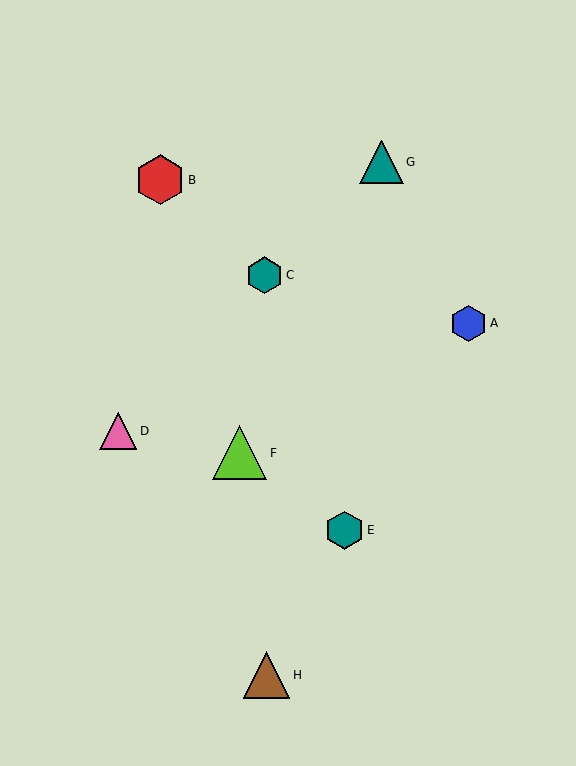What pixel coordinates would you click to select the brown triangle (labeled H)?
Click at (266, 675) to select the brown triangle H.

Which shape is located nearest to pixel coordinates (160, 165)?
The red hexagon (labeled B) at (160, 180) is nearest to that location.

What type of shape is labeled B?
Shape B is a red hexagon.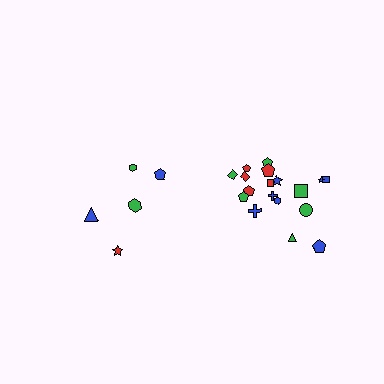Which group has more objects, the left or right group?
The right group.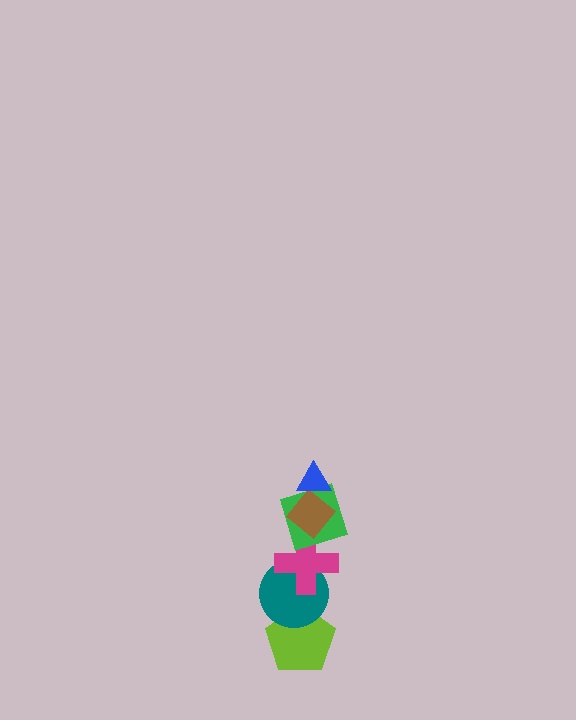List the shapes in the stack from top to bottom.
From top to bottom: the blue triangle, the brown diamond, the green square, the magenta cross, the teal circle, the lime pentagon.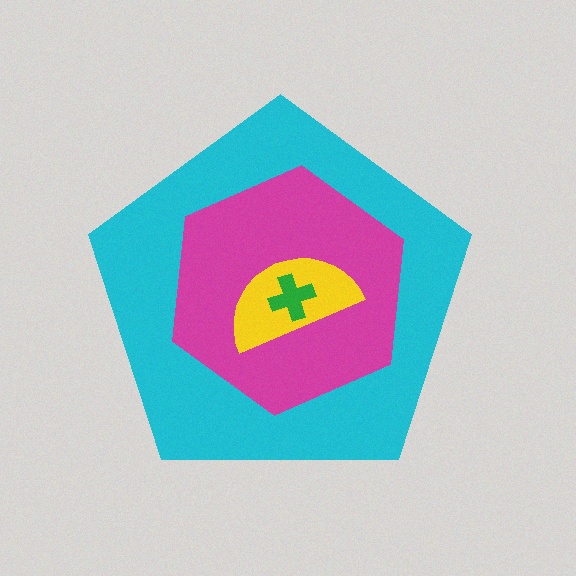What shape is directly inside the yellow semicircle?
The green cross.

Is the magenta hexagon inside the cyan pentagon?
Yes.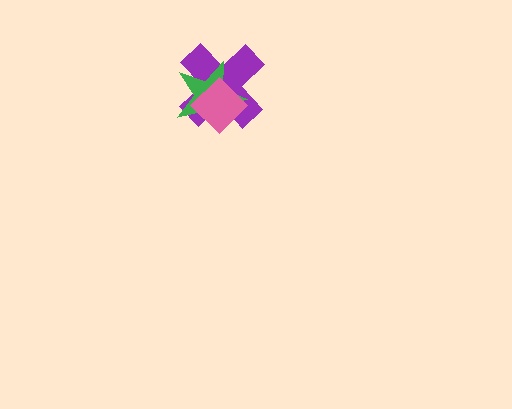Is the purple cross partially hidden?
Yes, it is partially covered by another shape.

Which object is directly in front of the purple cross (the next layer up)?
The green star is directly in front of the purple cross.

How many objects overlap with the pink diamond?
2 objects overlap with the pink diamond.